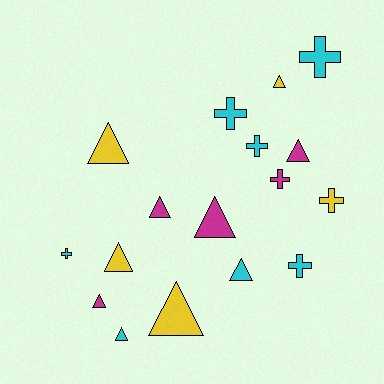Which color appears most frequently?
Cyan, with 7 objects.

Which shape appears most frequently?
Triangle, with 10 objects.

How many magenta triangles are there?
There are 4 magenta triangles.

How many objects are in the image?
There are 17 objects.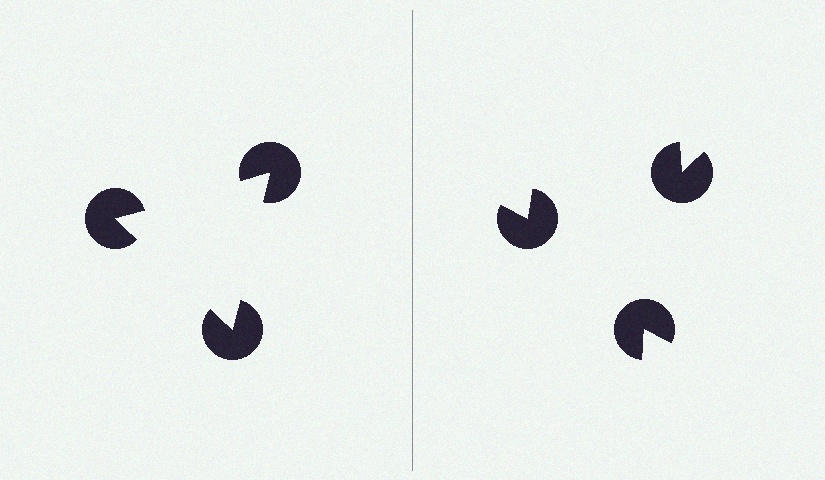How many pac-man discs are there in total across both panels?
6 — 3 on each side.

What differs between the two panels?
The pac-man discs are positioned identically on both sides; only the wedge orientations differ. On the left they align to a triangle; on the right they are misaligned.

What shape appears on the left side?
An illusory triangle.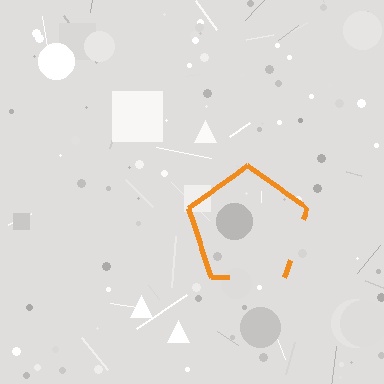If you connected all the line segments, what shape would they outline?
They would outline a pentagon.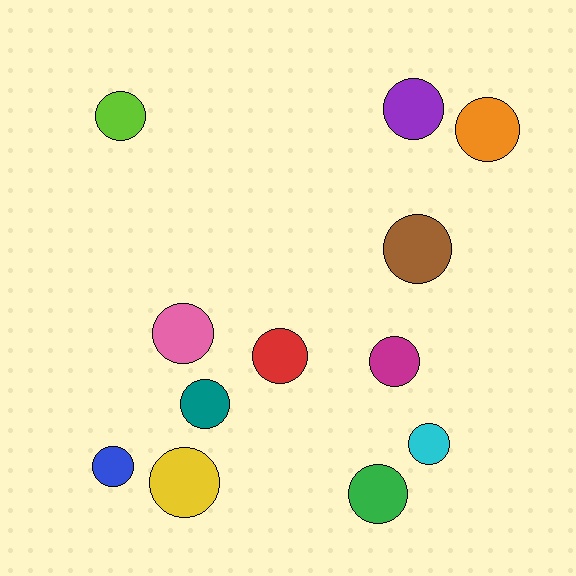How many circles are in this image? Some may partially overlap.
There are 12 circles.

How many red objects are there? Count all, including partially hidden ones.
There is 1 red object.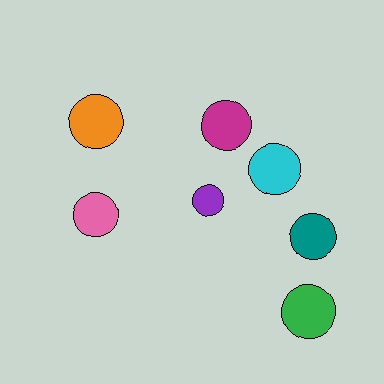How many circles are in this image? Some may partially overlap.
There are 7 circles.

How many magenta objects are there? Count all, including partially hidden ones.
There is 1 magenta object.